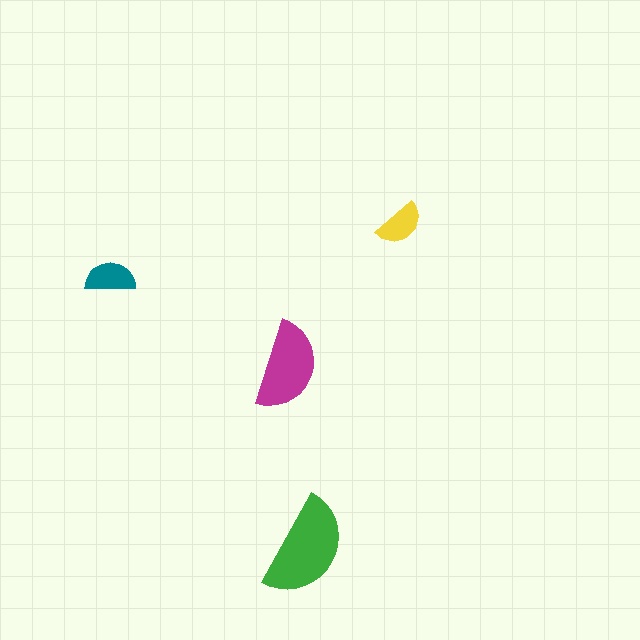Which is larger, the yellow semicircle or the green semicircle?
The green one.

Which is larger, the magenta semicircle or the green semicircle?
The green one.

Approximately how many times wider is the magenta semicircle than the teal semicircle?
About 1.5 times wider.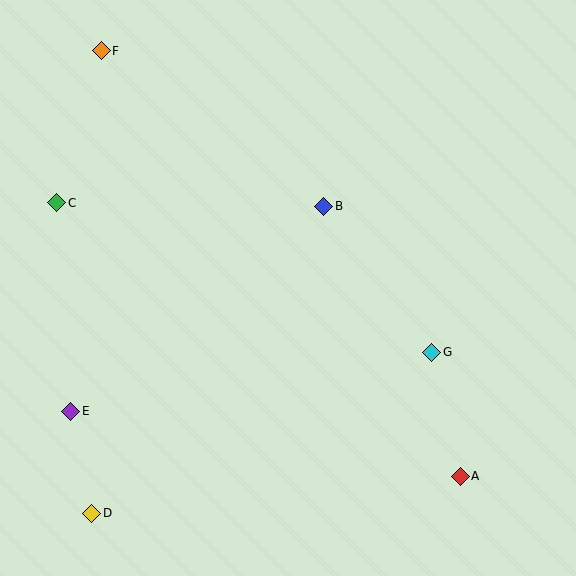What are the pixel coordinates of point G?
Point G is at (432, 352).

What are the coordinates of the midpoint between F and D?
The midpoint between F and D is at (96, 282).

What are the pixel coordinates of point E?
Point E is at (71, 411).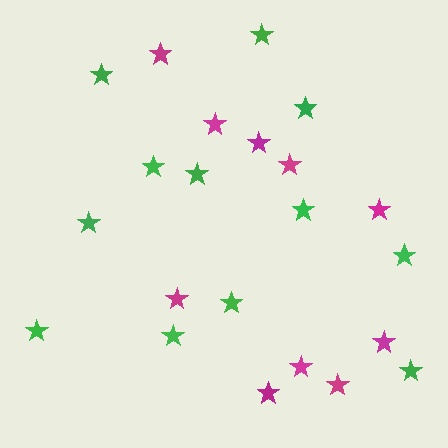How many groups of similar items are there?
There are 2 groups: one group of green stars (12) and one group of magenta stars (10).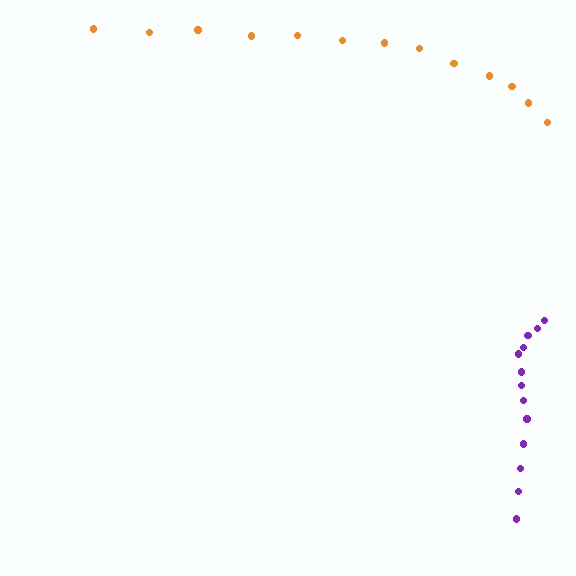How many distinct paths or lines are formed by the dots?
There are 2 distinct paths.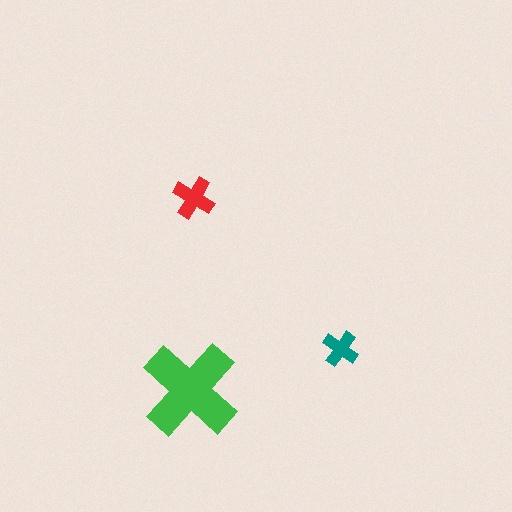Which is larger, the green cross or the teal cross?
The green one.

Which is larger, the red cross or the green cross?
The green one.